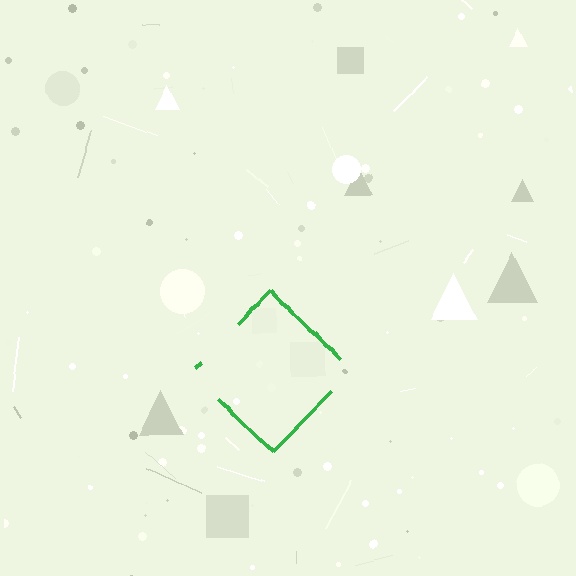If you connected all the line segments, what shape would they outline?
They would outline a diamond.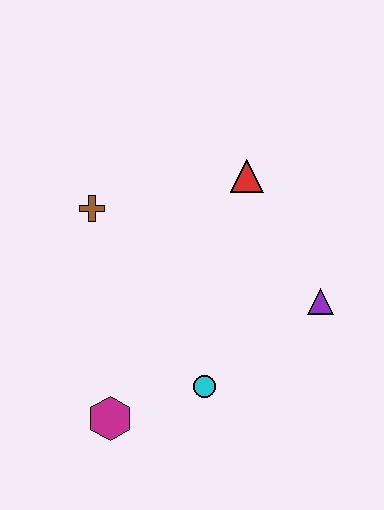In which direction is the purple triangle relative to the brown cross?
The purple triangle is to the right of the brown cross.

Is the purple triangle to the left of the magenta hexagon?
No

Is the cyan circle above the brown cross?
No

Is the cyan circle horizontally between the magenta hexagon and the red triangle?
Yes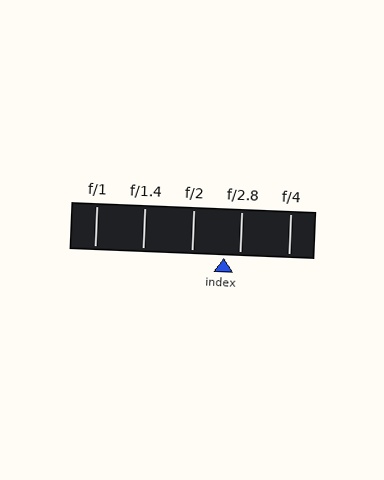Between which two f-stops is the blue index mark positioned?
The index mark is between f/2 and f/2.8.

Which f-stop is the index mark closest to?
The index mark is closest to f/2.8.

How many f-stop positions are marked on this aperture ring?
There are 5 f-stop positions marked.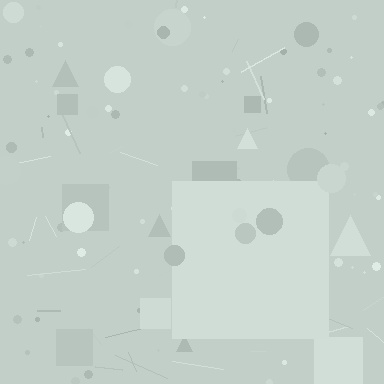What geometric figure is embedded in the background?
A square is embedded in the background.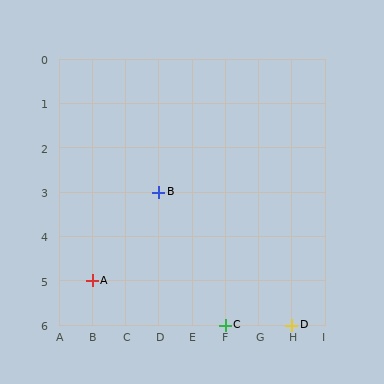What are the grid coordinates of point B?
Point B is at grid coordinates (D, 3).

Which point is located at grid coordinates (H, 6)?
Point D is at (H, 6).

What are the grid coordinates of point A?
Point A is at grid coordinates (B, 5).